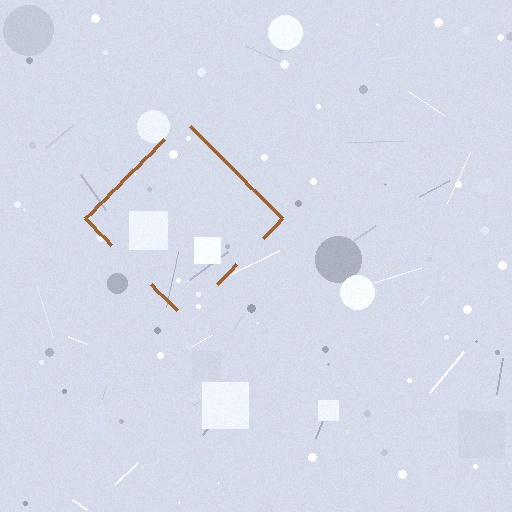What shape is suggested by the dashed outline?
The dashed outline suggests a diamond.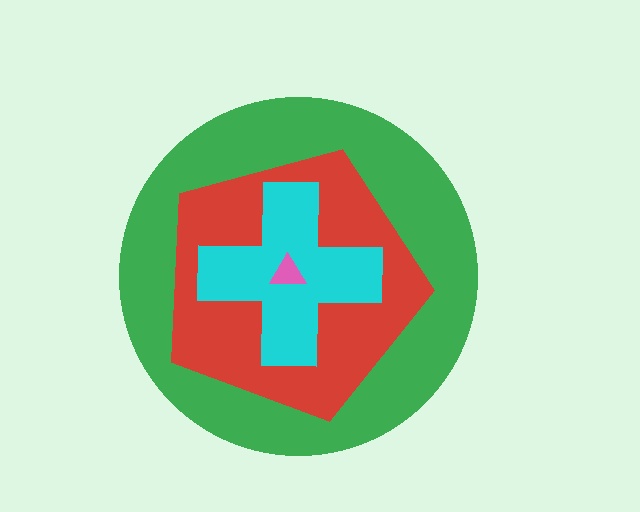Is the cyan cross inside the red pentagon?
Yes.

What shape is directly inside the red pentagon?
The cyan cross.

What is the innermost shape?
The pink triangle.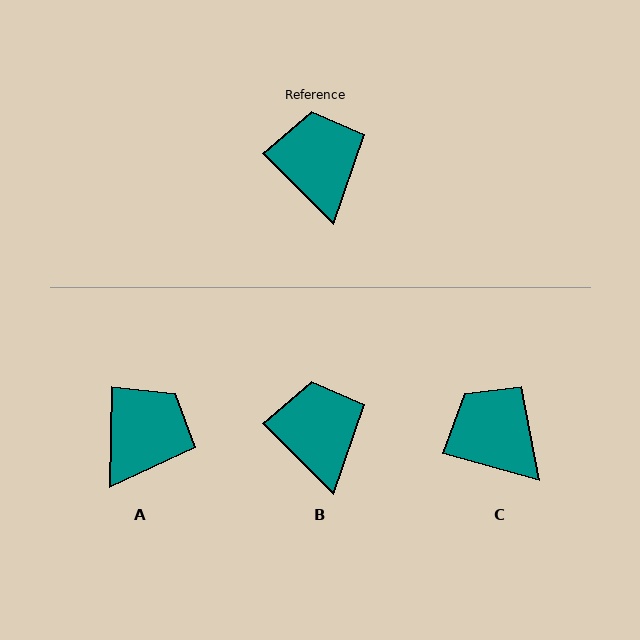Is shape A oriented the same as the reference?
No, it is off by about 46 degrees.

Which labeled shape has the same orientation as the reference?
B.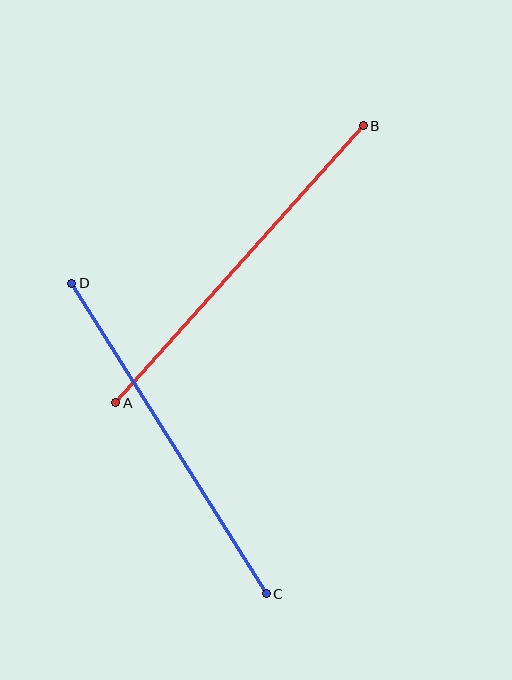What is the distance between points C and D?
The distance is approximately 366 pixels.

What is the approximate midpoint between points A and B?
The midpoint is at approximately (240, 264) pixels.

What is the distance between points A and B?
The distance is approximately 372 pixels.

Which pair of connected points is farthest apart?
Points A and B are farthest apart.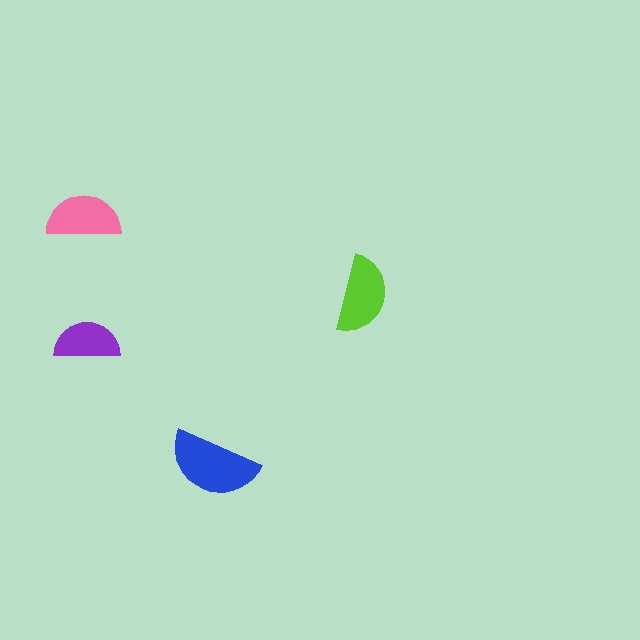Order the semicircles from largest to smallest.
the blue one, the lime one, the pink one, the purple one.